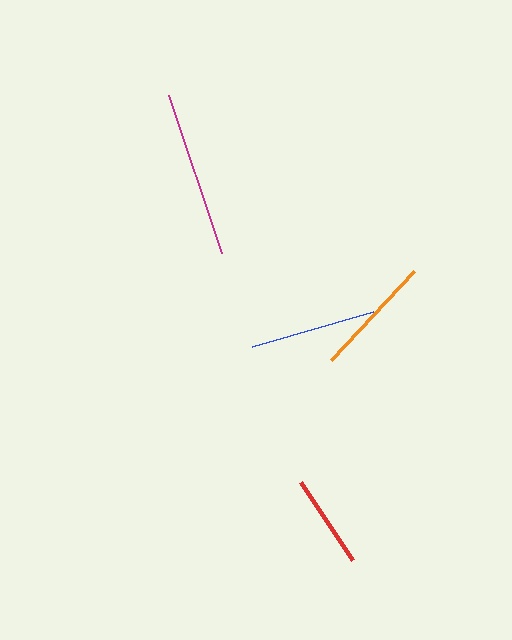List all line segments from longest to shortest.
From longest to shortest: magenta, blue, orange, red.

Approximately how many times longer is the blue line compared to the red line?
The blue line is approximately 1.3 times the length of the red line.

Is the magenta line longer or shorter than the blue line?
The magenta line is longer than the blue line.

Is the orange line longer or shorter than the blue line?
The blue line is longer than the orange line.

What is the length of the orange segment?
The orange segment is approximately 123 pixels long.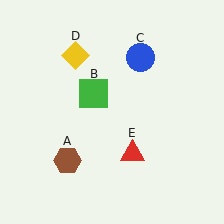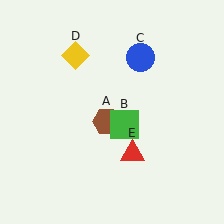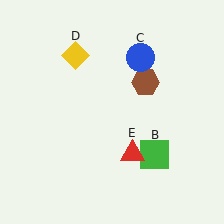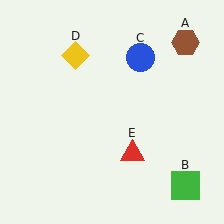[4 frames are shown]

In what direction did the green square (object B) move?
The green square (object B) moved down and to the right.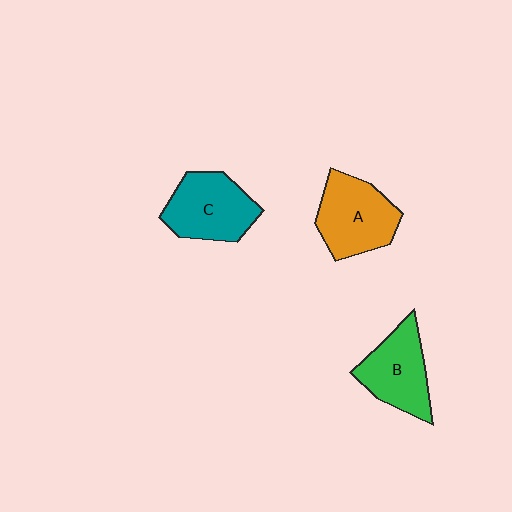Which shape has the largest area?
Shape A (orange).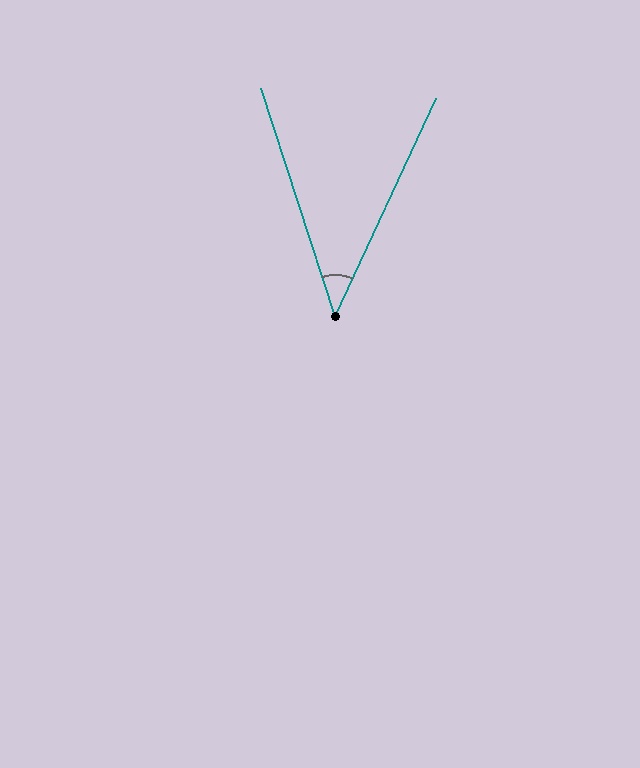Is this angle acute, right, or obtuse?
It is acute.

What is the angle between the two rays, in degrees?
Approximately 43 degrees.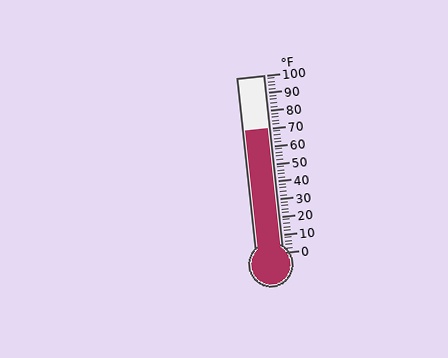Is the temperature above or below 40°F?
The temperature is above 40°F.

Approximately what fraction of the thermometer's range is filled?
The thermometer is filled to approximately 70% of its range.